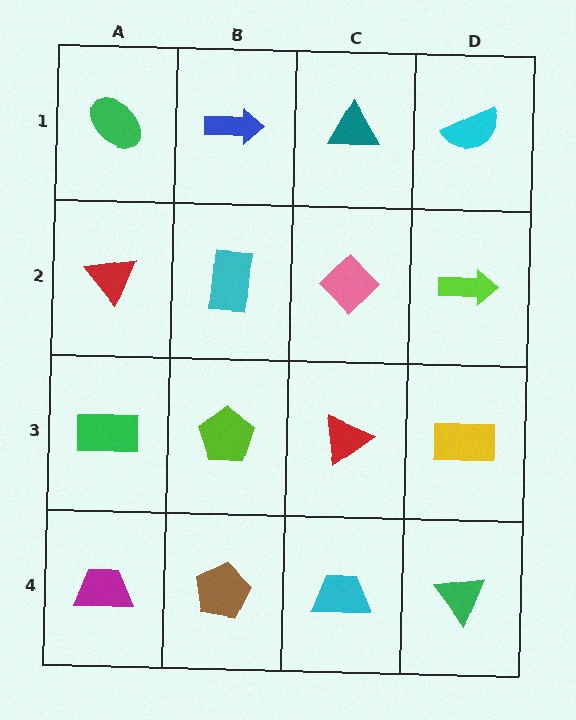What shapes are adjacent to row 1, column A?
A red triangle (row 2, column A), a blue arrow (row 1, column B).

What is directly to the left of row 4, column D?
A cyan trapezoid.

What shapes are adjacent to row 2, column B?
A blue arrow (row 1, column B), a lime pentagon (row 3, column B), a red triangle (row 2, column A), a pink diamond (row 2, column C).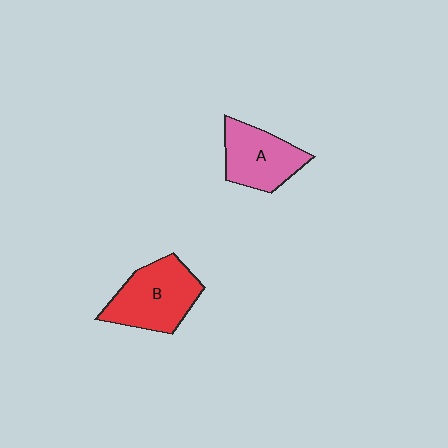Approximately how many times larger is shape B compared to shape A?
Approximately 1.2 times.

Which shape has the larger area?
Shape B (red).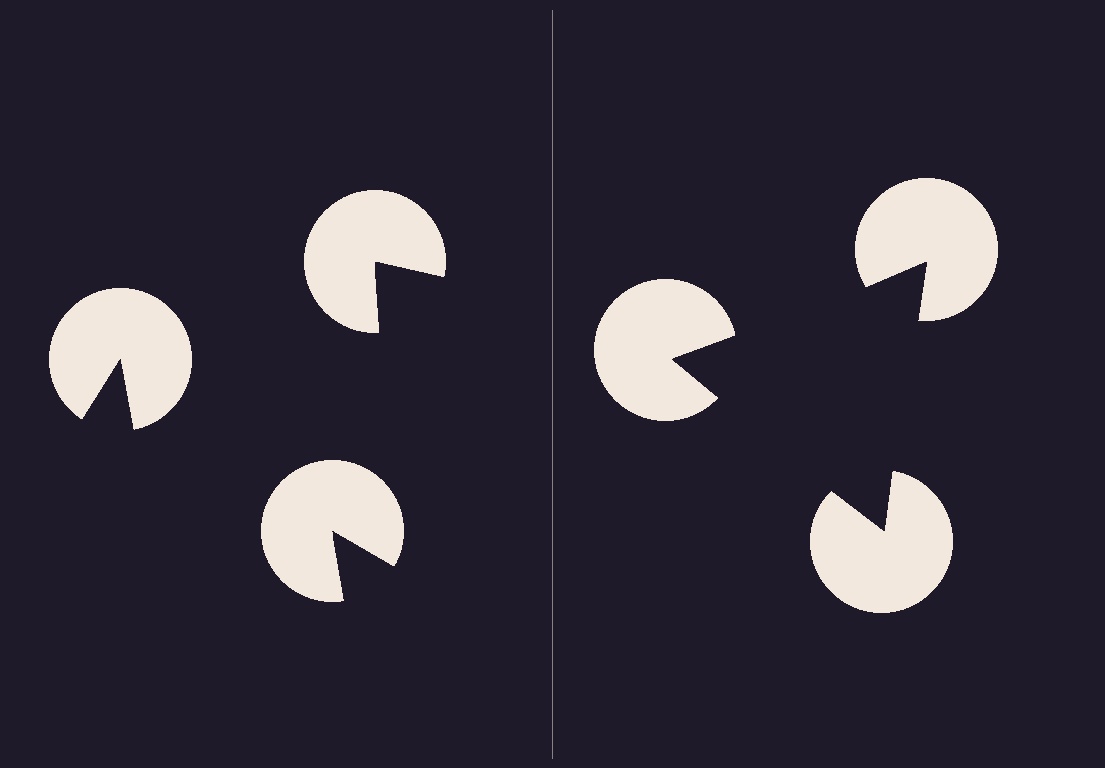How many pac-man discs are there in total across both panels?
6 — 3 on each side.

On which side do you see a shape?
An illusory triangle appears on the right side. On the left side the wedge cuts are rotated, so no coherent shape forms.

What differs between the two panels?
The pac-man discs are positioned identically on both sides; only the wedge orientations differ. On the right they align to a triangle; on the left they are misaligned.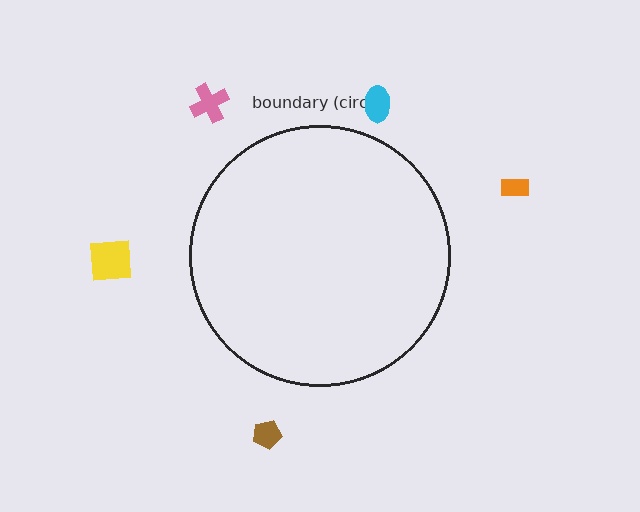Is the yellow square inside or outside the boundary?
Outside.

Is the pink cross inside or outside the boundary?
Outside.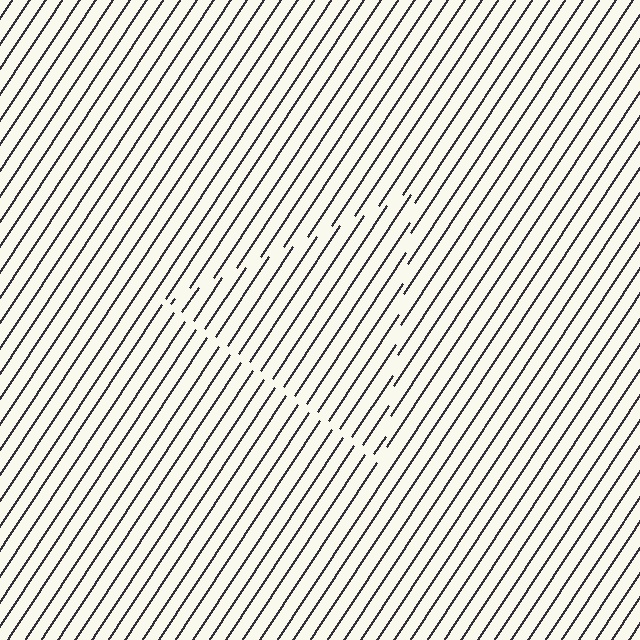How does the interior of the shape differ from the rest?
The interior of the shape contains the same grating, shifted by half a period — the contour is defined by the phase discontinuity where line-ends from the inner and outer gratings abut.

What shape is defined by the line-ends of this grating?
An illusory triangle. The interior of the shape contains the same grating, shifted by half a period — the contour is defined by the phase discontinuity where line-ends from the inner and outer gratings abut.